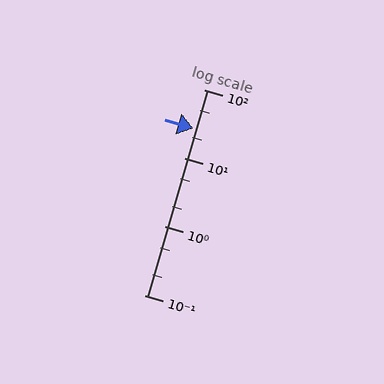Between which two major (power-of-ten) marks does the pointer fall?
The pointer is between 10 and 100.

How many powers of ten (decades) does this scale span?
The scale spans 3 decades, from 0.1 to 100.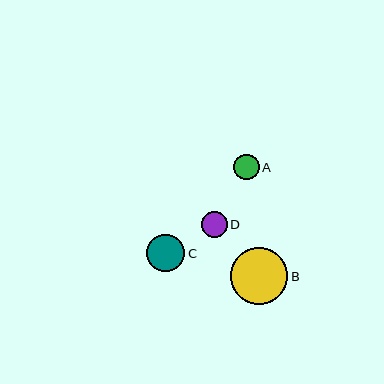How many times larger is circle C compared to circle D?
Circle C is approximately 1.5 times the size of circle D.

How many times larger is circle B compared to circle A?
Circle B is approximately 2.2 times the size of circle A.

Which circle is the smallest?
Circle A is the smallest with a size of approximately 26 pixels.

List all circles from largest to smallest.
From largest to smallest: B, C, D, A.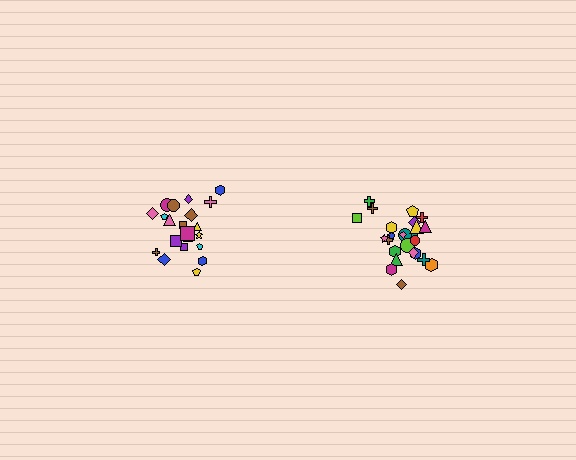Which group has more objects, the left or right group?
The right group.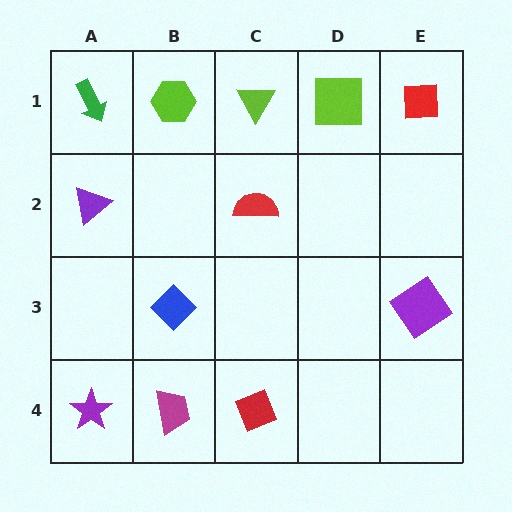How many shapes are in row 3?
2 shapes.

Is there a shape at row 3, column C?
No, that cell is empty.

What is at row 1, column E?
A red square.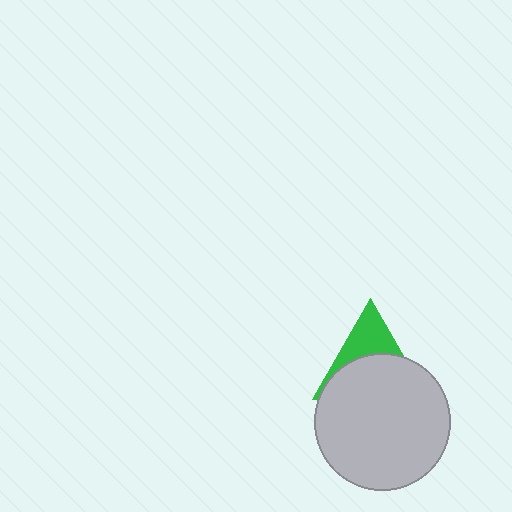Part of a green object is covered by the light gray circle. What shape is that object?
It is a triangle.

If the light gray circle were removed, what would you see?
You would see the complete green triangle.